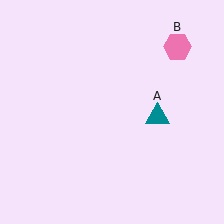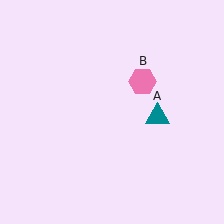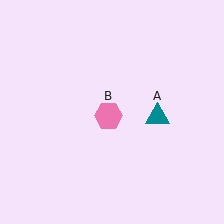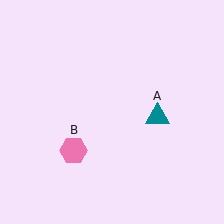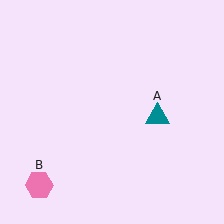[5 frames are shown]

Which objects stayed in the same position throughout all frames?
Teal triangle (object A) remained stationary.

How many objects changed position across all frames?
1 object changed position: pink hexagon (object B).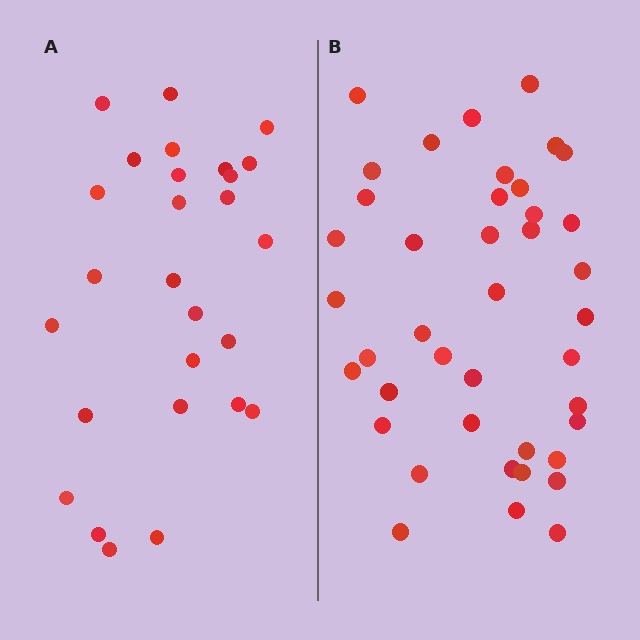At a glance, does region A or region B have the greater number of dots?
Region B (the right region) has more dots.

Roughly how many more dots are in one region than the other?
Region B has approximately 15 more dots than region A.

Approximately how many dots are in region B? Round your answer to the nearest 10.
About 40 dots. (The exact count is 41, which rounds to 40.)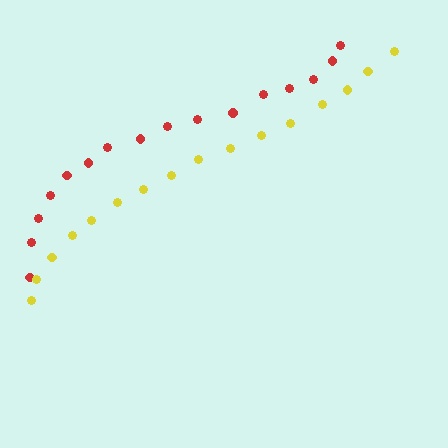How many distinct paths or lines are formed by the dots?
There are 2 distinct paths.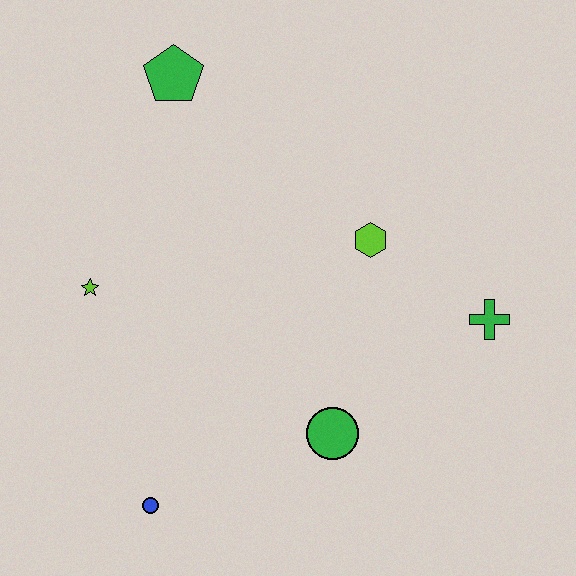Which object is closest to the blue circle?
The green circle is closest to the blue circle.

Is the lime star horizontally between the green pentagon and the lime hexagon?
No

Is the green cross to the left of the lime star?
No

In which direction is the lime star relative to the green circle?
The lime star is to the left of the green circle.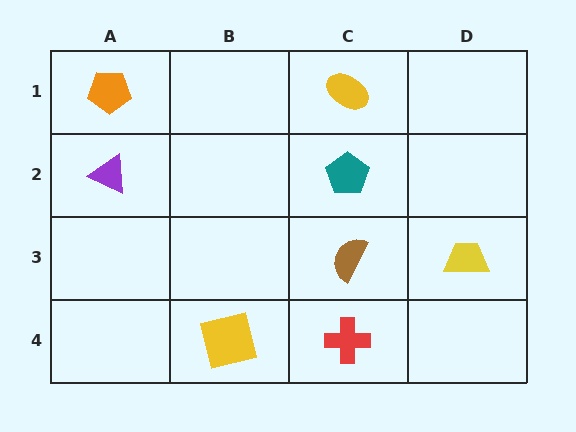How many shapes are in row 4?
2 shapes.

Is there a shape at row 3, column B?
No, that cell is empty.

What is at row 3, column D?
A yellow trapezoid.